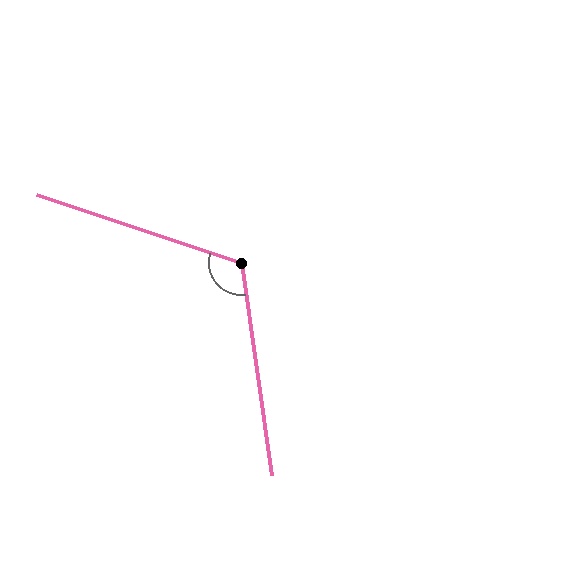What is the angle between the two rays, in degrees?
Approximately 116 degrees.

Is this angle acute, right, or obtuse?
It is obtuse.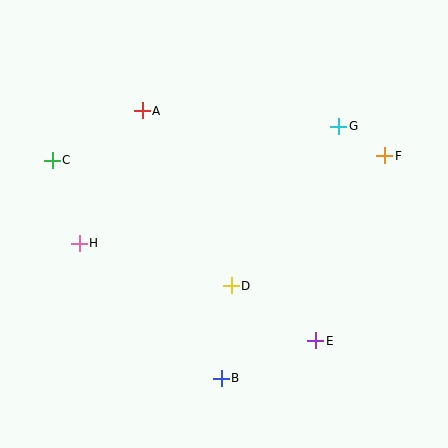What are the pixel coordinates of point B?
Point B is at (221, 378).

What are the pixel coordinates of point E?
Point E is at (316, 341).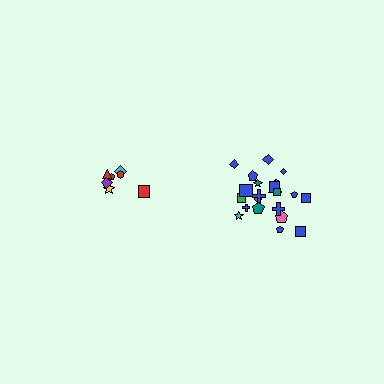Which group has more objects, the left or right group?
The right group.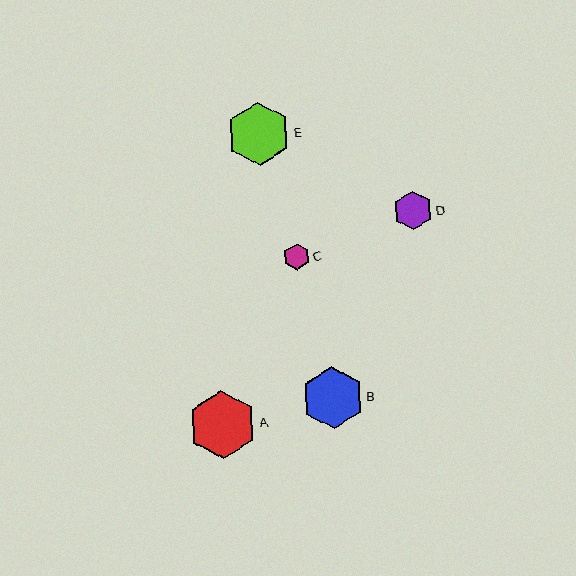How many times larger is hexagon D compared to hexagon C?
Hexagon D is approximately 1.5 times the size of hexagon C.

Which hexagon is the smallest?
Hexagon C is the smallest with a size of approximately 26 pixels.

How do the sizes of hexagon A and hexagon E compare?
Hexagon A and hexagon E are approximately the same size.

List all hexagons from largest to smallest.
From largest to smallest: A, E, B, D, C.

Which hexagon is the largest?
Hexagon A is the largest with a size of approximately 68 pixels.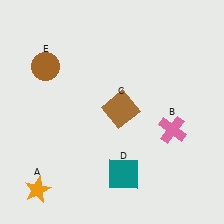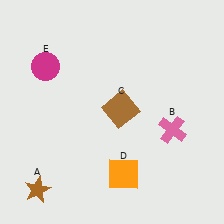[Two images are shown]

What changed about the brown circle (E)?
In Image 1, E is brown. In Image 2, it changed to magenta.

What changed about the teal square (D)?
In Image 1, D is teal. In Image 2, it changed to orange.